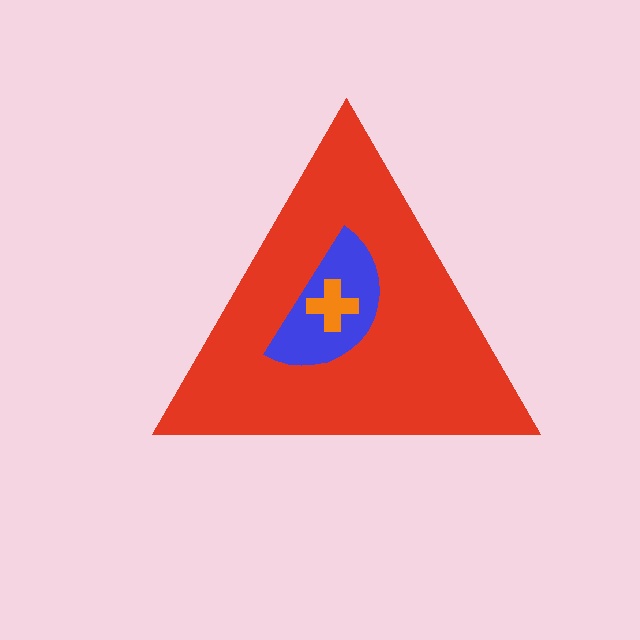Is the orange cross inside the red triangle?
Yes.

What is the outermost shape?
The red triangle.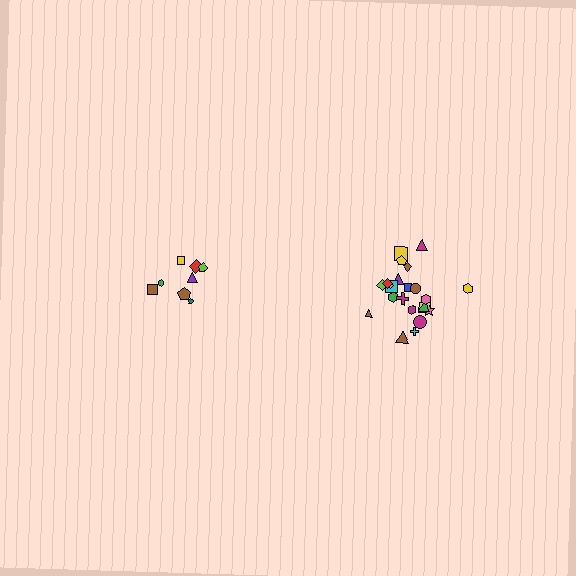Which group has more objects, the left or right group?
The right group.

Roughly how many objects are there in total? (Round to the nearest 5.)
Roughly 35 objects in total.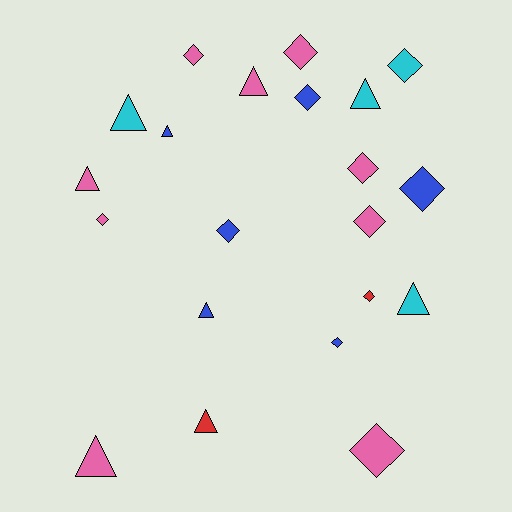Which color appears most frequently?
Pink, with 9 objects.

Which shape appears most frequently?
Diamond, with 12 objects.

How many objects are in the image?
There are 21 objects.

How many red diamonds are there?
There is 1 red diamond.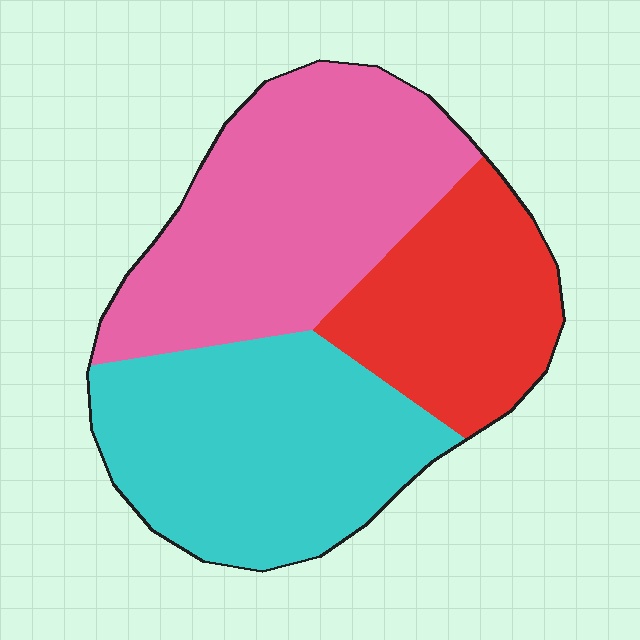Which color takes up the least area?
Red, at roughly 25%.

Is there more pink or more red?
Pink.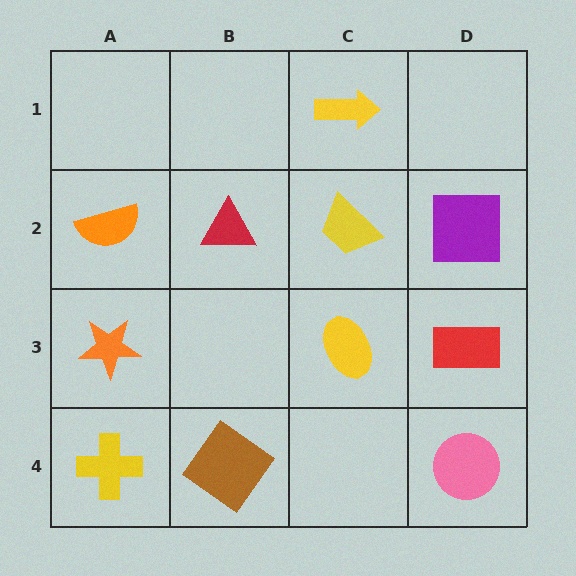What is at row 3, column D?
A red rectangle.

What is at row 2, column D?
A purple square.